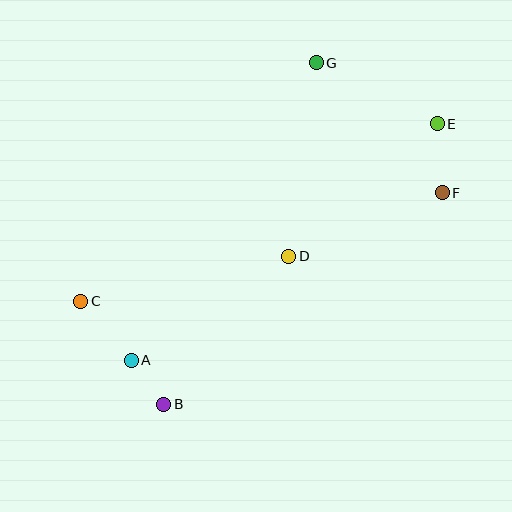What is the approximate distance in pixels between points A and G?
The distance between A and G is approximately 351 pixels.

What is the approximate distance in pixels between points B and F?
The distance between B and F is approximately 350 pixels.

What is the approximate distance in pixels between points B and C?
The distance between B and C is approximately 132 pixels.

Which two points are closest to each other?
Points A and B are closest to each other.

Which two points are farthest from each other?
Points C and E are farthest from each other.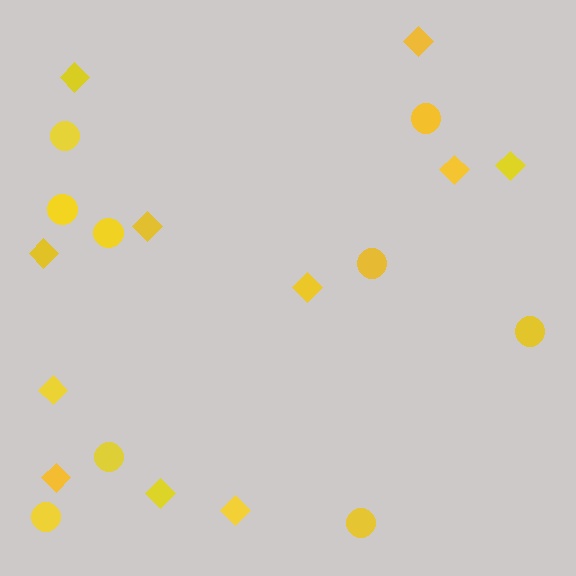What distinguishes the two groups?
There are 2 groups: one group of diamonds (11) and one group of circles (9).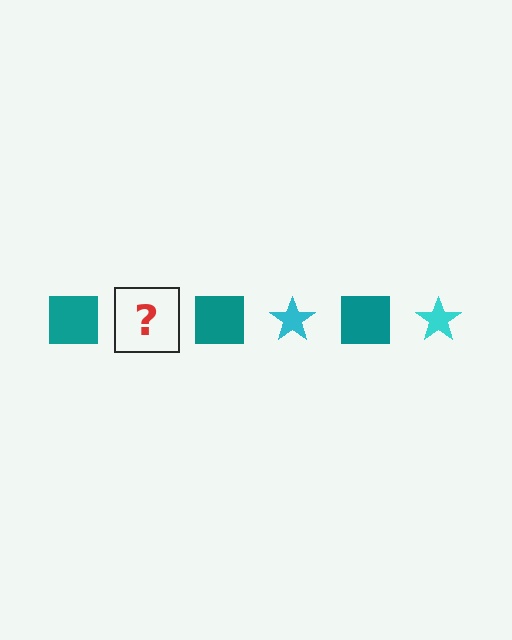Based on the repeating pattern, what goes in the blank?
The blank should be a cyan star.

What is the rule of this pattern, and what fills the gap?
The rule is that the pattern alternates between teal square and cyan star. The gap should be filled with a cyan star.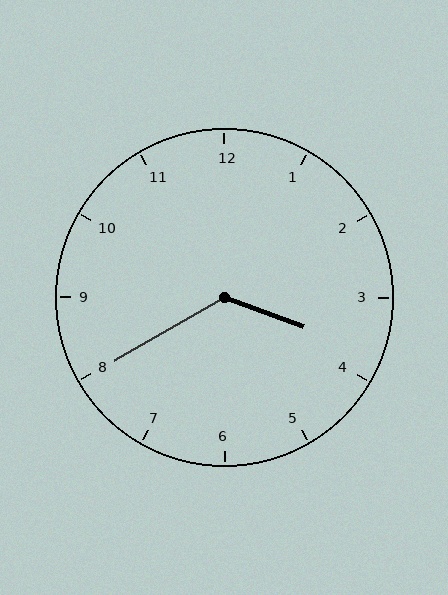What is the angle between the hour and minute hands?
Approximately 130 degrees.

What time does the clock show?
3:40.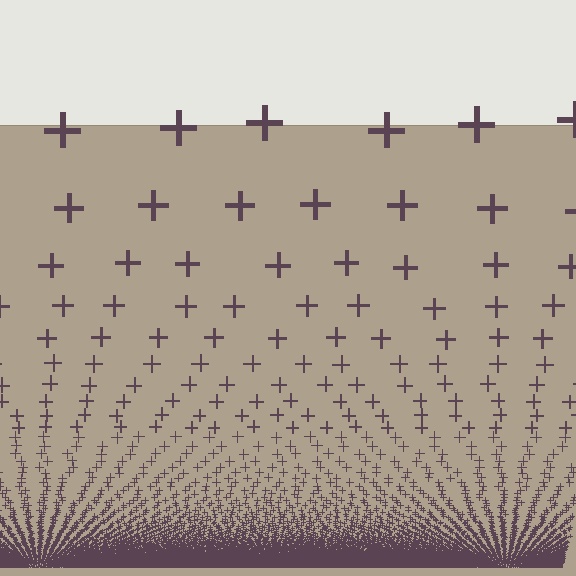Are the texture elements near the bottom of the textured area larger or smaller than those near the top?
Smaller. The gradient is inverted — elements near the bottom are smaller and denser.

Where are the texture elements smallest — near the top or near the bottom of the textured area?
Near the bottom.